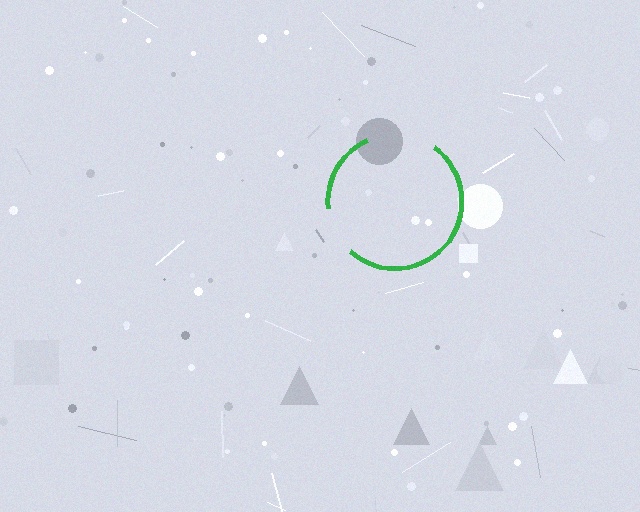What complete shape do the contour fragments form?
The contour fragments form a circle.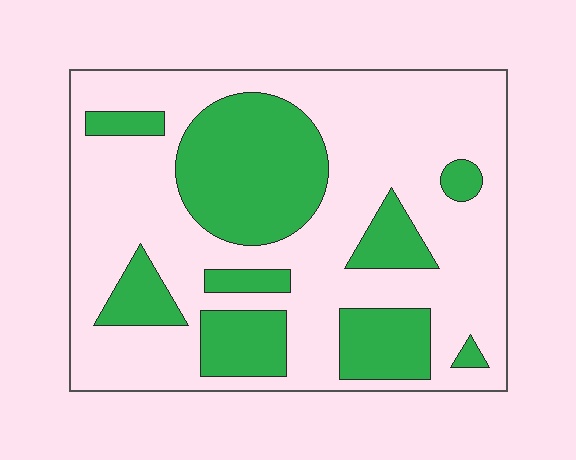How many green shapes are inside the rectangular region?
9.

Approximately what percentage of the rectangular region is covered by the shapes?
Approximately 30%.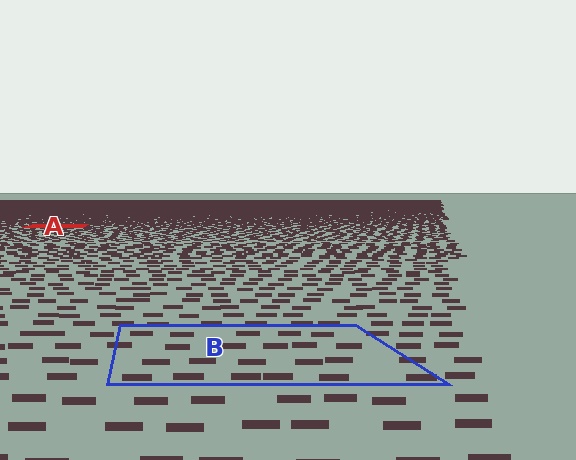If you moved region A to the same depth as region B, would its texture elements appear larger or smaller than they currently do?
They would appear larger. At a closer depth, the same texture elements are projected at a bigger on-screen size.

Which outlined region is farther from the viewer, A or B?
Region A is farther from the viewer — the texture elements inside it appear smaller and more densely packed.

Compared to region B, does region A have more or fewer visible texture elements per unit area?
Region A has more texture elements per unit area — they are packed more densely because it is farther away.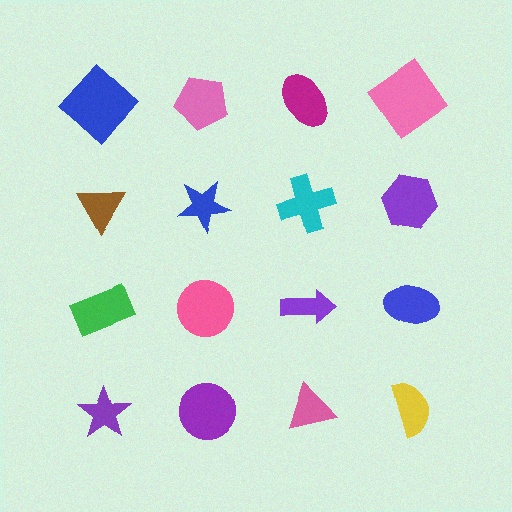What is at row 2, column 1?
A brown triangle.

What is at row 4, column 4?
A yellow semicircle.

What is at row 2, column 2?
A blue star.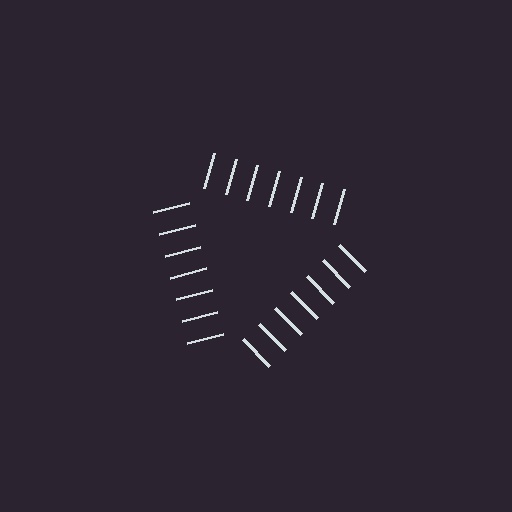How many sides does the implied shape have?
3 sides — the line-ends trace a triangle.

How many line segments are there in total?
21 — 7 along each of the 3 edges.